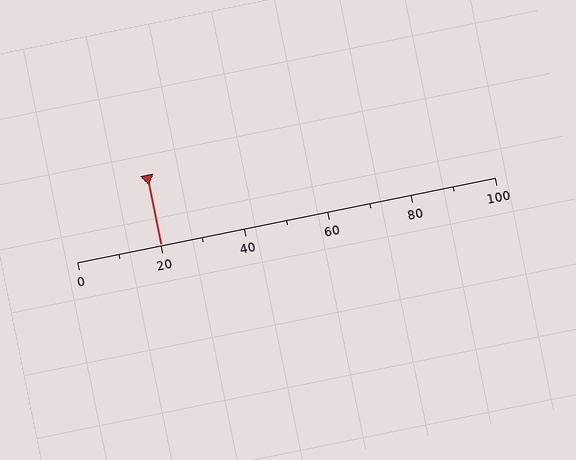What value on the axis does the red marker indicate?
The marker indicates approximately 20.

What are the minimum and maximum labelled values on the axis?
The axis runs from 0 to 100.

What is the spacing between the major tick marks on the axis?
The major ticks are spaced 20 apart.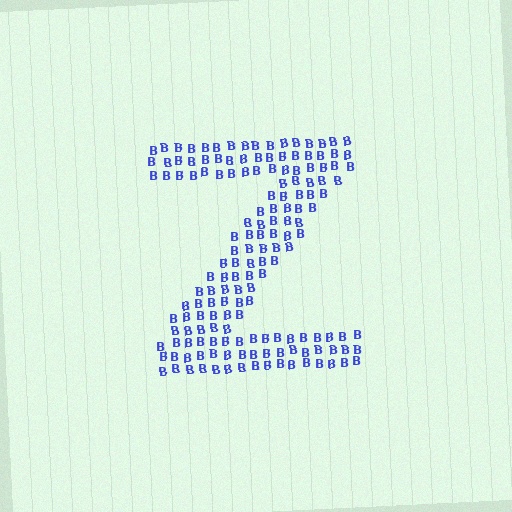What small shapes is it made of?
It is made of small letter B's.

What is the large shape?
The large shape is the letter Z.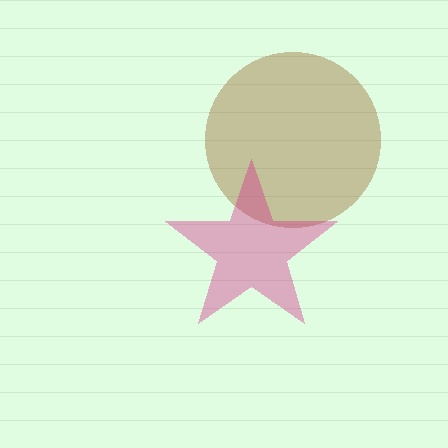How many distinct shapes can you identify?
There are 2 distinct shapes: a brown circle, a magenta star.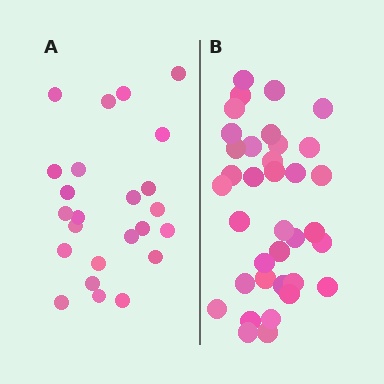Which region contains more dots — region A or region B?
Region B (the right region) has more dots.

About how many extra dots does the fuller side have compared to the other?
Region B has roughly 12 or so more dots than region A.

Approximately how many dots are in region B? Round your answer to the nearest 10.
About 40 dots. (The exact count is 36, which rounds to 40.)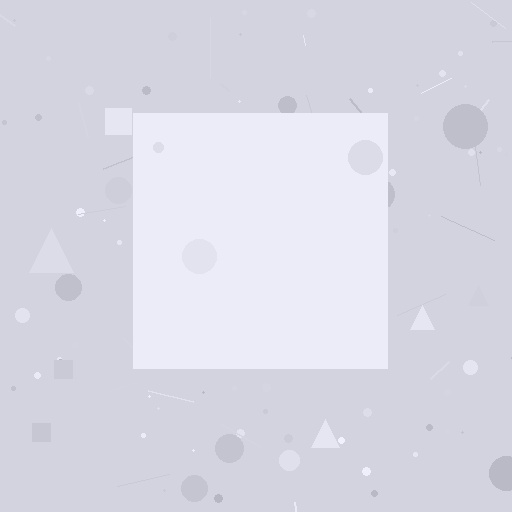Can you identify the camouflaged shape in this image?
The camouflaged shape is a square.